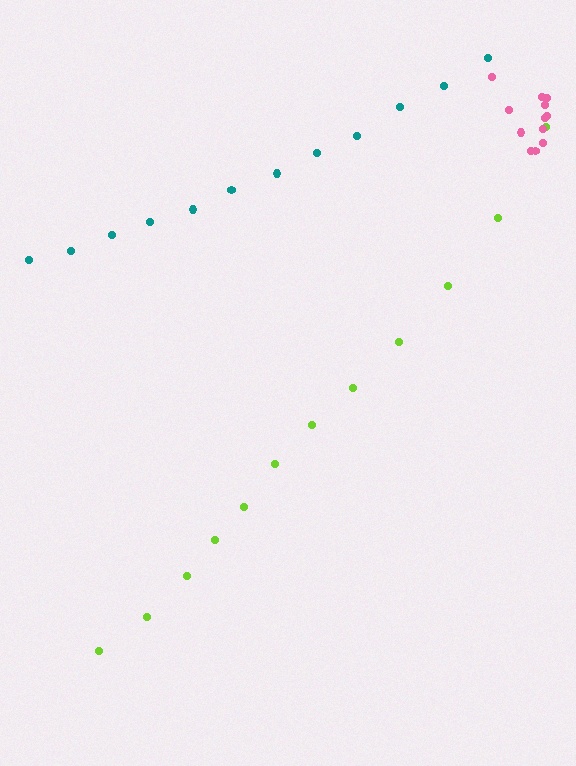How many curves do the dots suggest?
There are 3 distinct paths.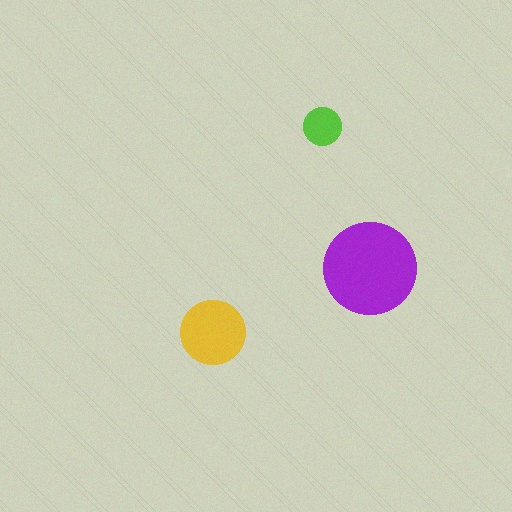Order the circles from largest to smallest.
the purple one, the yellow one, the lime one.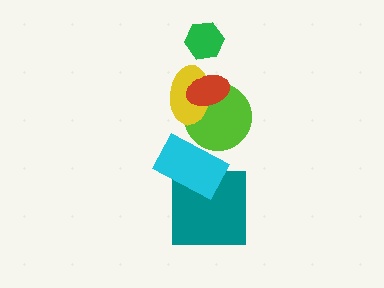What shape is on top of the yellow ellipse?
The red ellipse is on top of the yellow ellipse.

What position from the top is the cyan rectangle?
The cyan rectangle is 5th from the top.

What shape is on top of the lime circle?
The yellow ellipse is on top of the lime circle.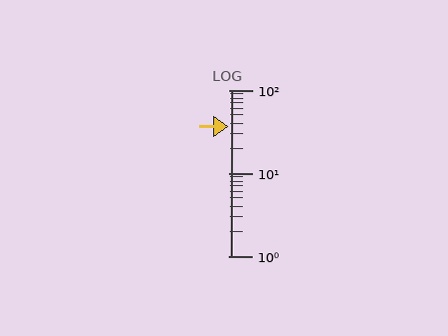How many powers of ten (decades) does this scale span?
The scale spans 2 decades, from 1 to 100.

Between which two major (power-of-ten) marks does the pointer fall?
The pointer is between 10 and 100.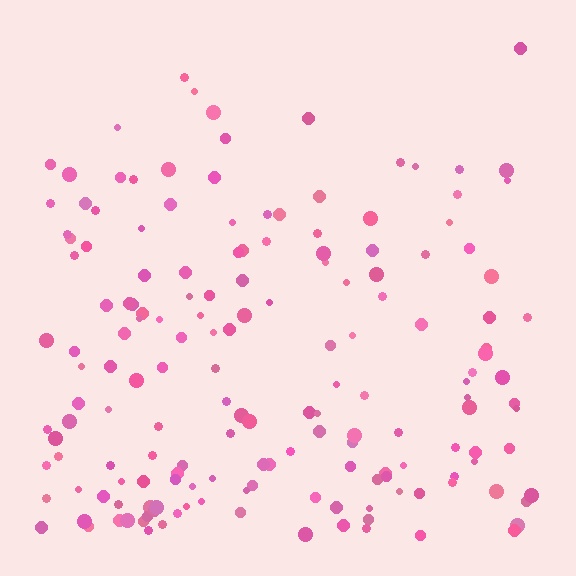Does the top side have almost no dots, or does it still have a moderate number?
Still a moderate number, just noticeably fewer than the bottom.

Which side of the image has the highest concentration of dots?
The bottom.